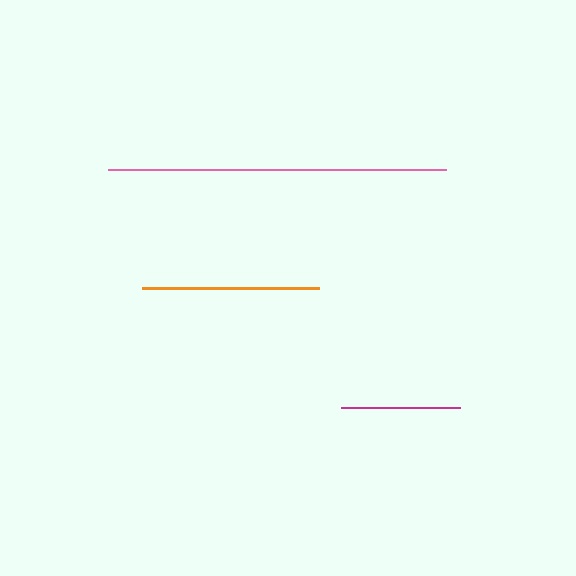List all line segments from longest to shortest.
From longest to shortest: pink, orange, magenta.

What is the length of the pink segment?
The pink segment is approximately 338 pixels long.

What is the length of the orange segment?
The orange segment is approximately 177 pixels long.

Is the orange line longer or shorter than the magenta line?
The orange line is longer than the magenta line.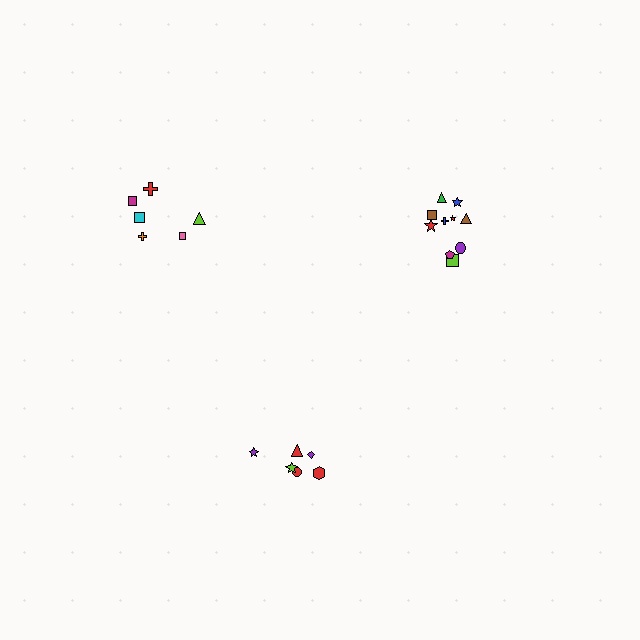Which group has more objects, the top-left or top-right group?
The top-right group.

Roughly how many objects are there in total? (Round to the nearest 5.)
Roughly 20 objects in total.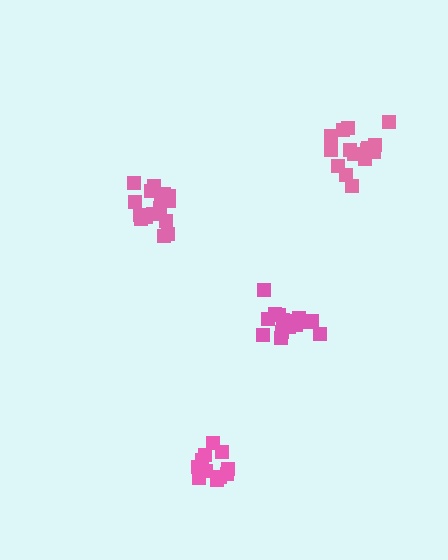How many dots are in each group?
Group 1: 17 dots, Group 2: 16 dots, Group 3: 17 dots, Group 4: 11 dots (61 total).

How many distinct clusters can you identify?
There are 4 distinct clusters.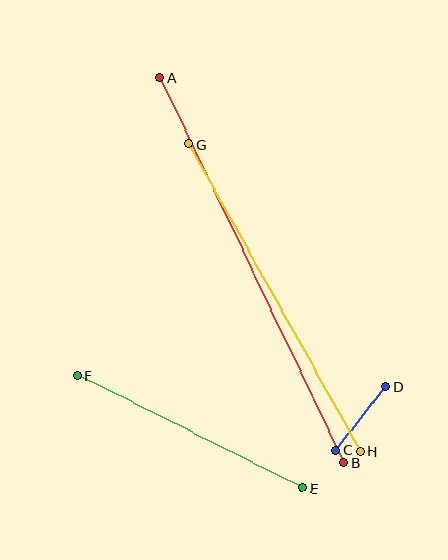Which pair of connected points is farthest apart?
Points A and B are farthest apart.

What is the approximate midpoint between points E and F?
The midpoint is at approximately (190, 432) pixels.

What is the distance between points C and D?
The distance is approximately 81 pixels.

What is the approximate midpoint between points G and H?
The midpoint is at approximately (275, 298) pixels.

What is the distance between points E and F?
The distance is approximately 251 pixels.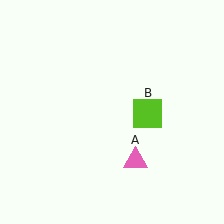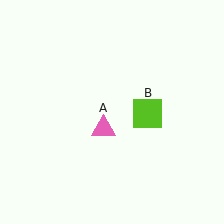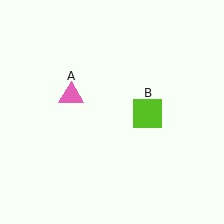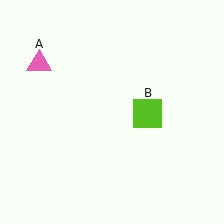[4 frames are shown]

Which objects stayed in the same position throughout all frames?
Lime square (object B) remained stationary.